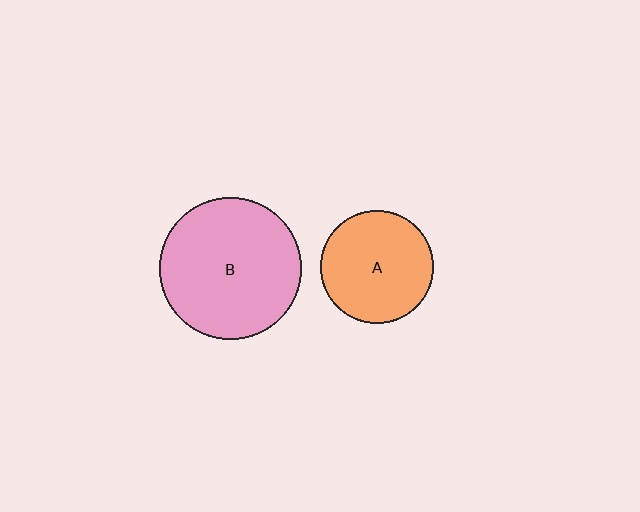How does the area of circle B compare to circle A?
Approximately 1.6 times.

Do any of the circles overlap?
No, none of the circles overlap.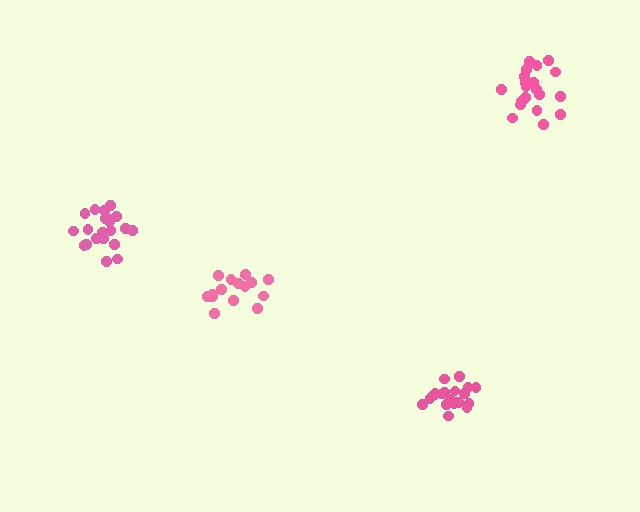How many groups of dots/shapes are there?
There are 4 groups.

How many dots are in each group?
Group 1: 19 dots, Group 2: 15 dots, Group 3: 20 dots, Group 4: 21 dots (75 total).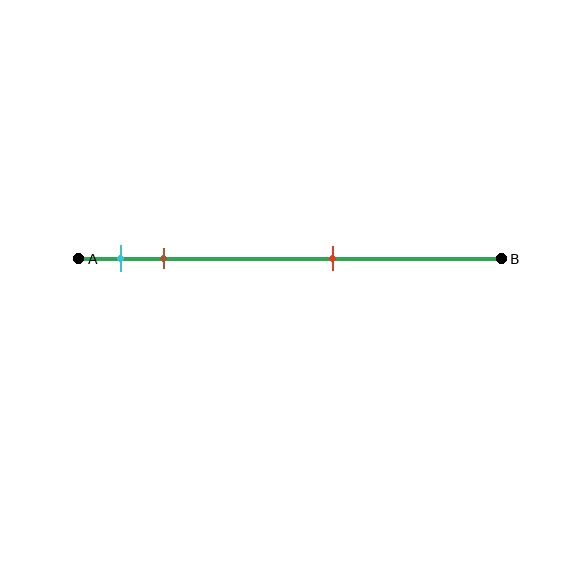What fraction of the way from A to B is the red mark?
The red mark is approximately 60% (0.6) of the way from A to B.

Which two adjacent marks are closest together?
The cyan and brown marks are the closest adjacent pair.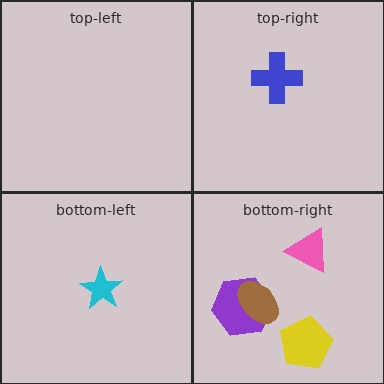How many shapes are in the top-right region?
1.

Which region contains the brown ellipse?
The bottom-right region.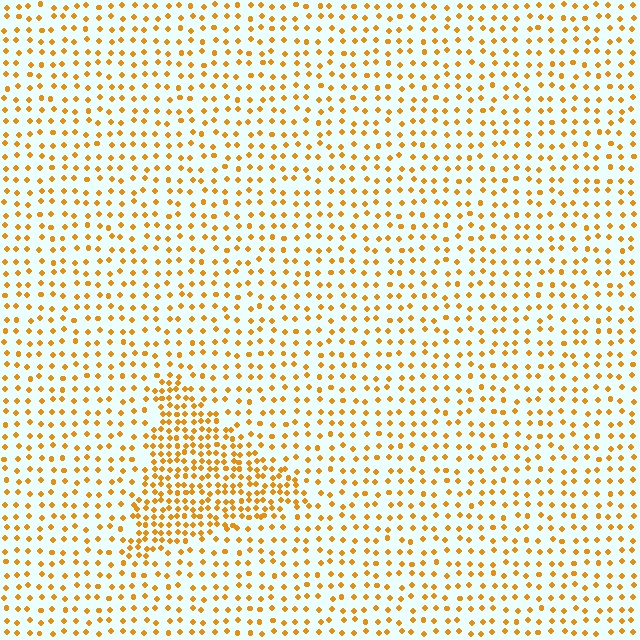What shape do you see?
I see a triangle.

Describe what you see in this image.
The image contains small orange elements arranged at two different densities. A triangle-shaped region is visible where the elements are more densely packed than the surrounding area.